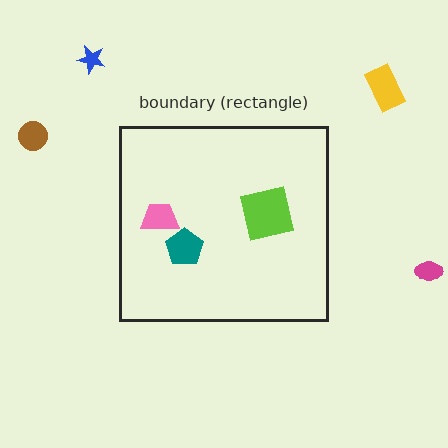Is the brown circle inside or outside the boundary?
Outside.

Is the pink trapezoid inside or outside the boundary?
Inside.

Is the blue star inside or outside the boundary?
Outside.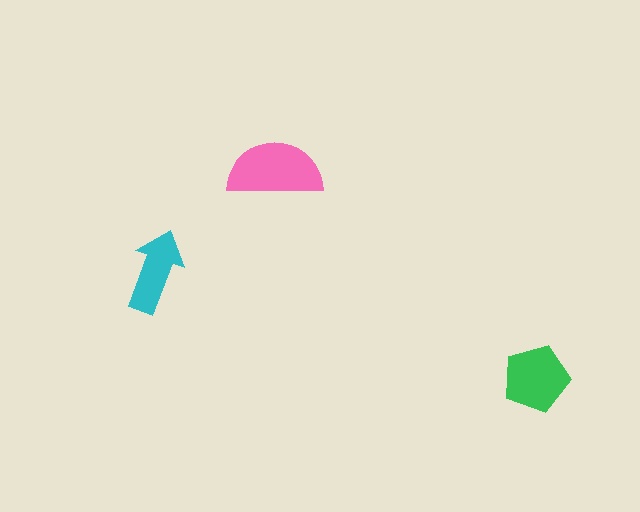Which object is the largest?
The pink semicircle.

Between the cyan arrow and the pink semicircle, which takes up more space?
The pink semicircle.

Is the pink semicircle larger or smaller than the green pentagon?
Larger.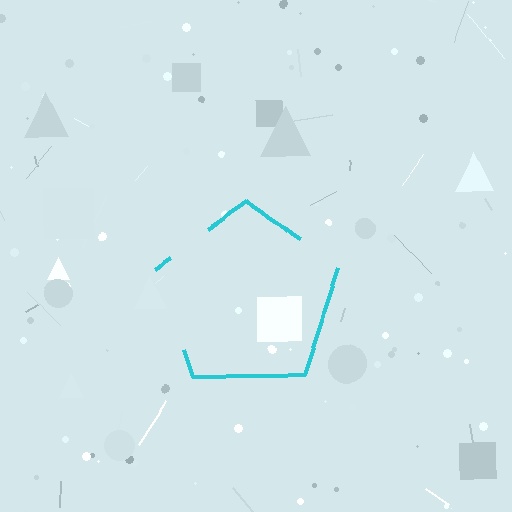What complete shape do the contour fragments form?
The contour fragments form a pentagon.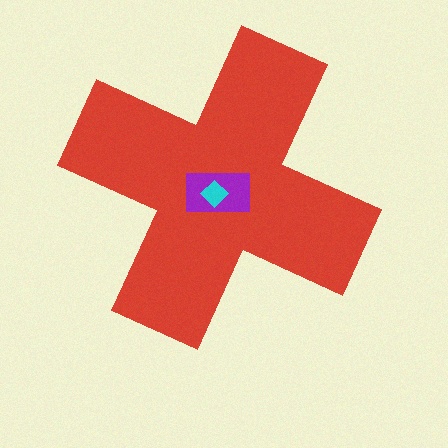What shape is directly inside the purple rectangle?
The cyan diamond.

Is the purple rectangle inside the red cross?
Yes.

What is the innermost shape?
The cyan diamond.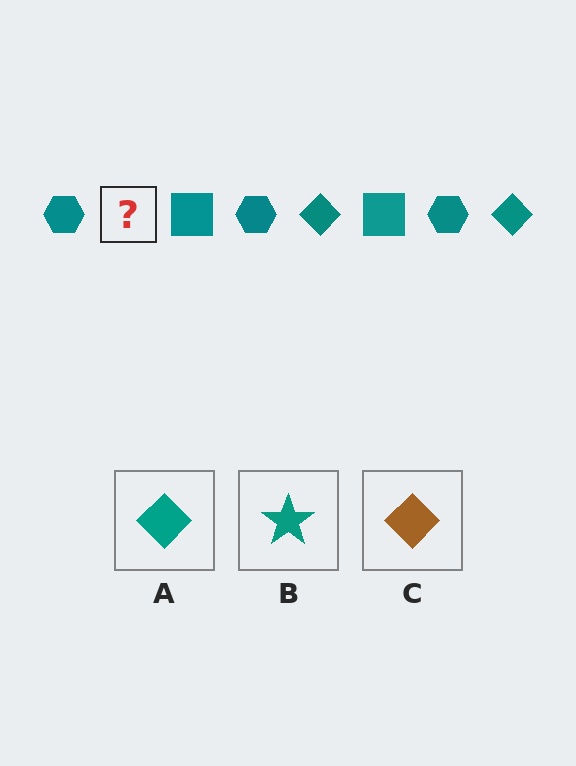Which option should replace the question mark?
Option A.